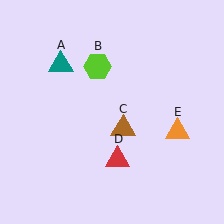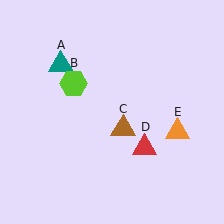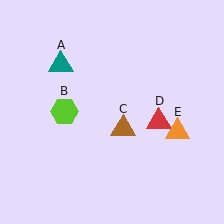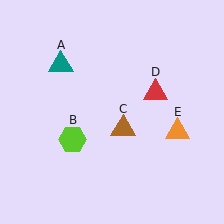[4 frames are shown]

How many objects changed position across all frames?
2 objects changed position: lime hexagon (object B), red triangle (object D).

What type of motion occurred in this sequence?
The lime hexagon (object B), red triangle (object D) rotated counterclockwise around the center of the scene.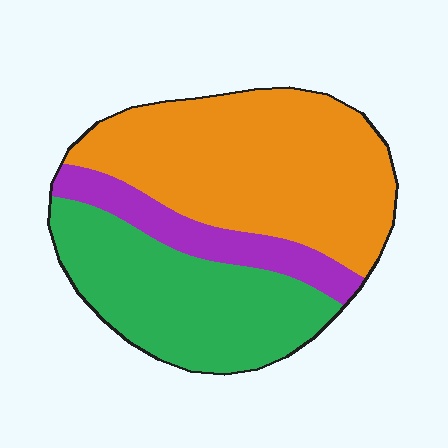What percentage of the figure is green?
Green covers around 35% of the figure.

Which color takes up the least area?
Purple, at roughly 15%.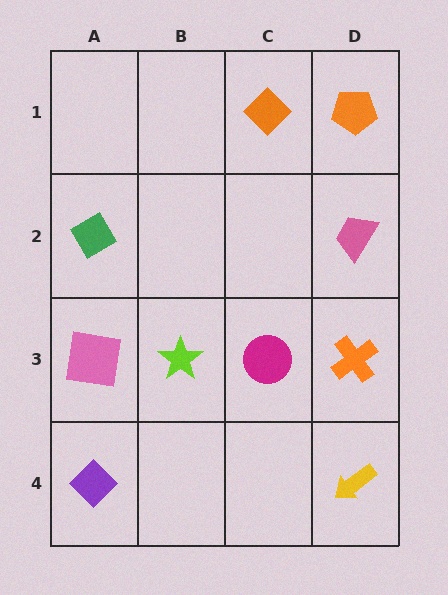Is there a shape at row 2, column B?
No, that cell is empty.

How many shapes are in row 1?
2 shapes.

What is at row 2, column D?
A pink trapezoid.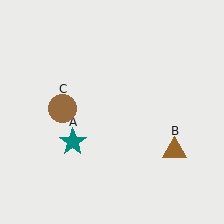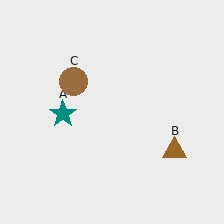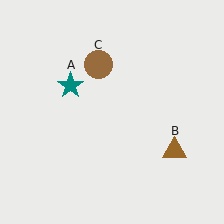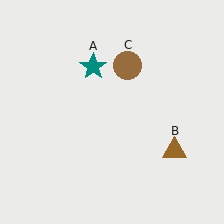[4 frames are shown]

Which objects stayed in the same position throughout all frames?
Brown triangle (object B) remained stationary.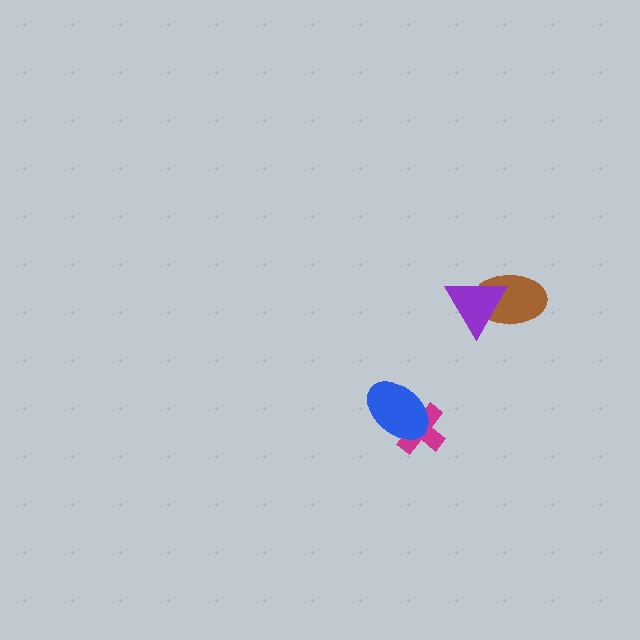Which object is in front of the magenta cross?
The blue ellipse is in front of the magenta cross.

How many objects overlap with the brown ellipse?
1 object overlaps with the brown ellipse.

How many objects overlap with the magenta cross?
1 object overlaps with the magenta cross.